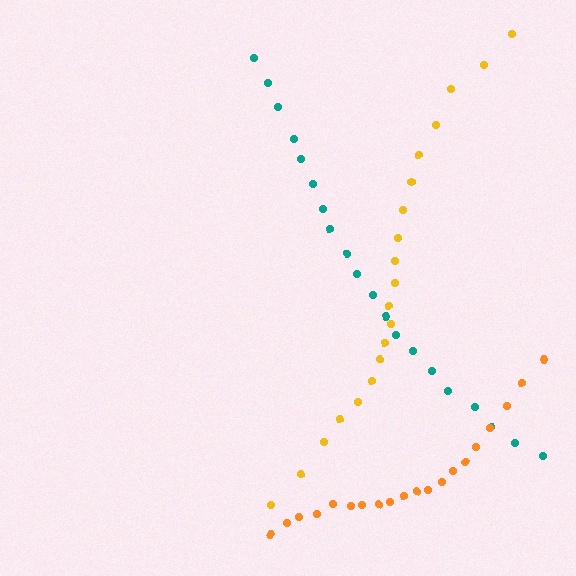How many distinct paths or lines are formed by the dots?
There are 3 distinct paths.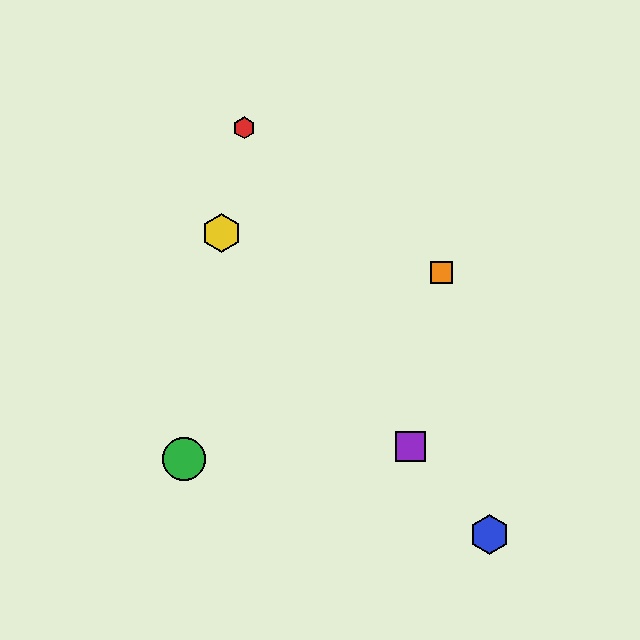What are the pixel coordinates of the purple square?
The purple square is at (411, 446).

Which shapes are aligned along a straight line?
The blue hexagon, the yellow hexagon, the purple square are aligned along a straight line.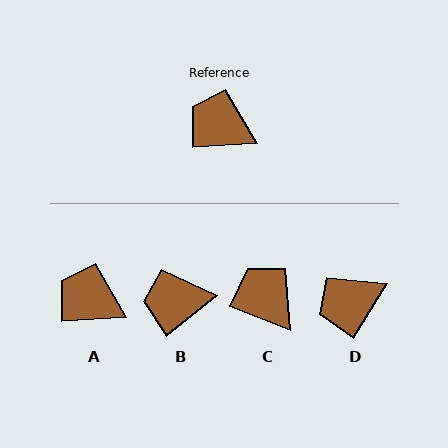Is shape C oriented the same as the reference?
No, it is off by about 26 degrees.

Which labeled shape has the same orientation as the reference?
A.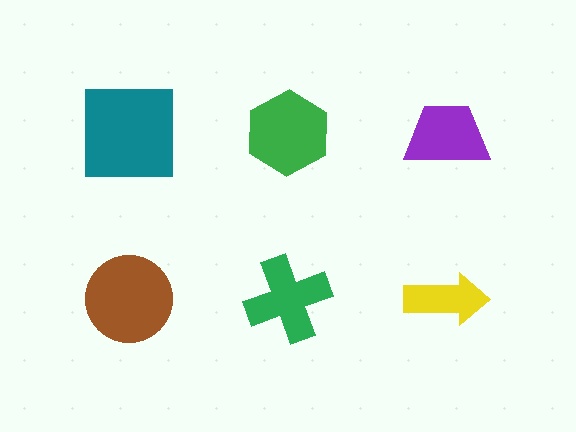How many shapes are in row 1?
3 shapes.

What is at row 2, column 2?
A green cross.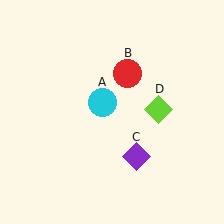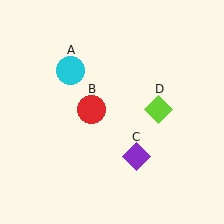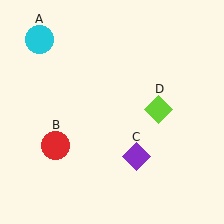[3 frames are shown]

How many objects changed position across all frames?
2 objects changed position: cyan circle (object A), red circle (object B).